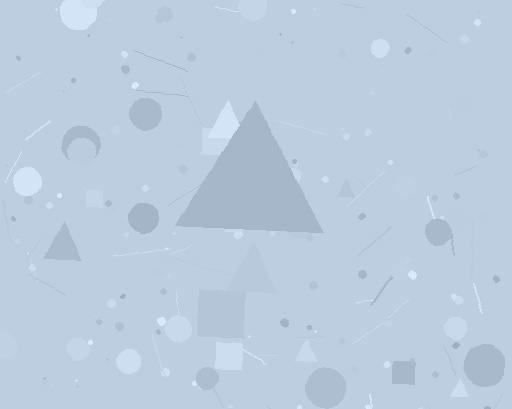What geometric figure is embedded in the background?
A triangle is embedded in the background.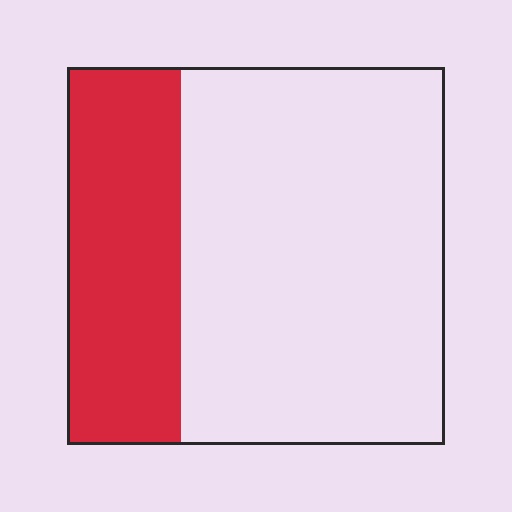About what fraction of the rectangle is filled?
About one third (1/3).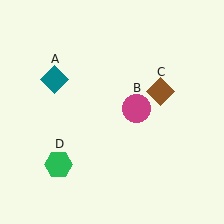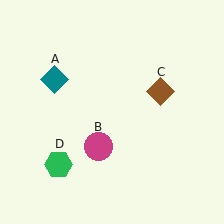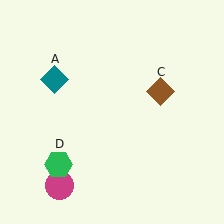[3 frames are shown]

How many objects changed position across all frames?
1 object changed position: magenta circle (object B).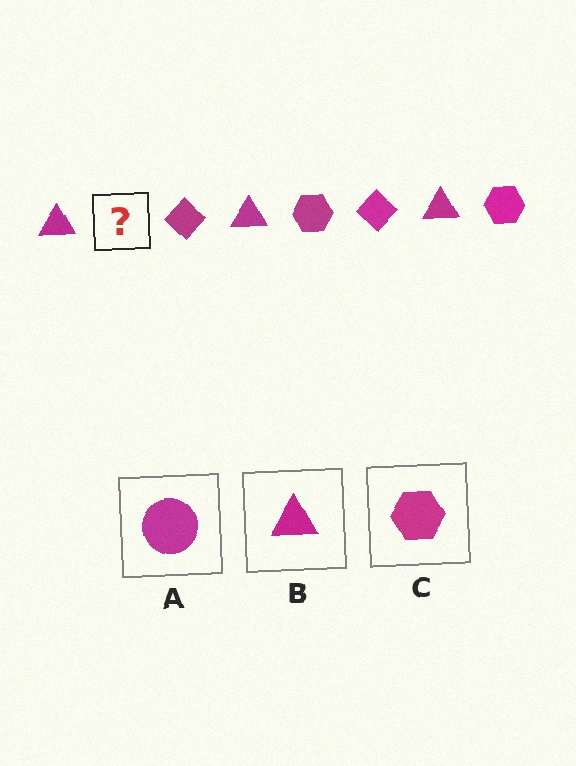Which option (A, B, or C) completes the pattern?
C.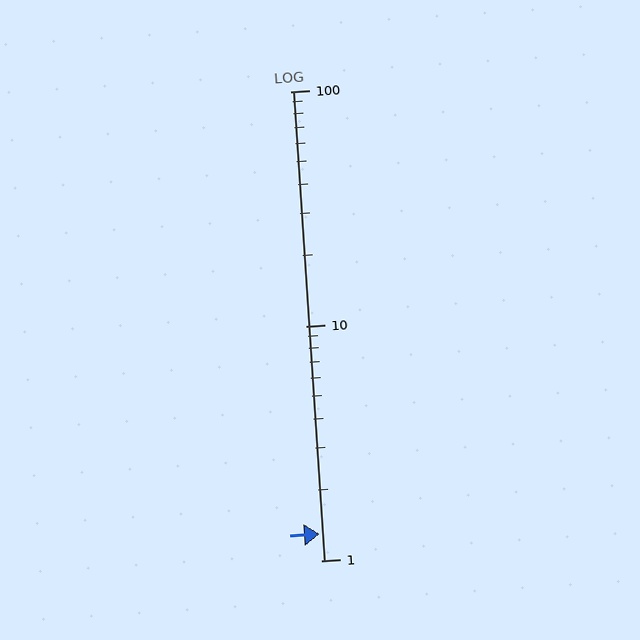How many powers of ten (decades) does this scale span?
The scale spans 2 decades, from 1 to 100.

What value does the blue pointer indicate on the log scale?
The pointer indicates approximately 1.3.